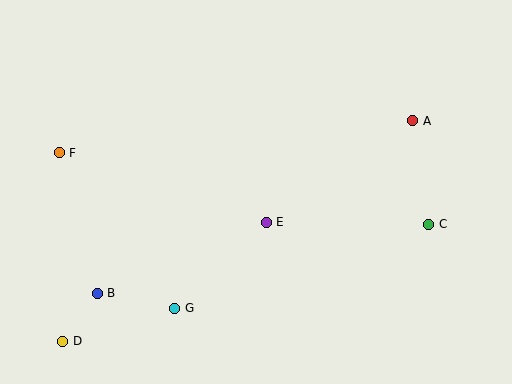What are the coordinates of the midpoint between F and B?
The midpoint between F and B is at (78, 223).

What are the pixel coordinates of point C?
Point C is at (429, 224).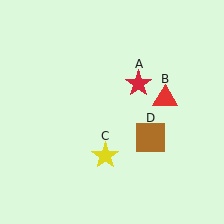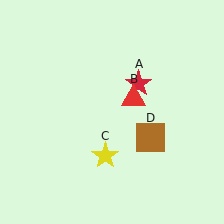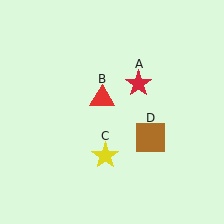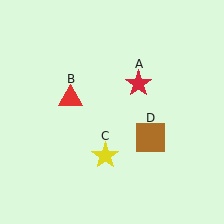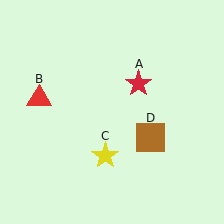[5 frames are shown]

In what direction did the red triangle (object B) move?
The red triangle (object B) moved left.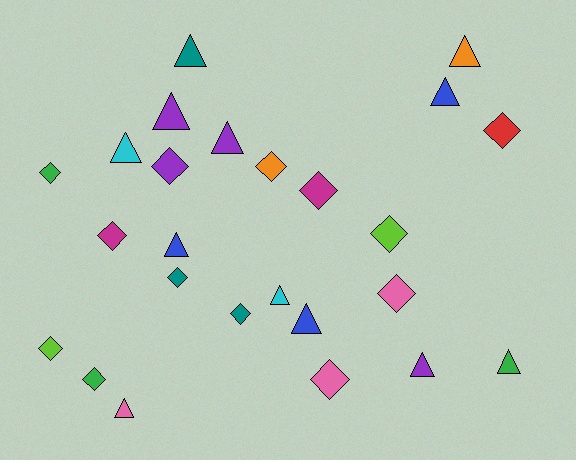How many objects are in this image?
There are 25 objects.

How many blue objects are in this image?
There are 3 blue objects.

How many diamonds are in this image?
There are 13 diamonds.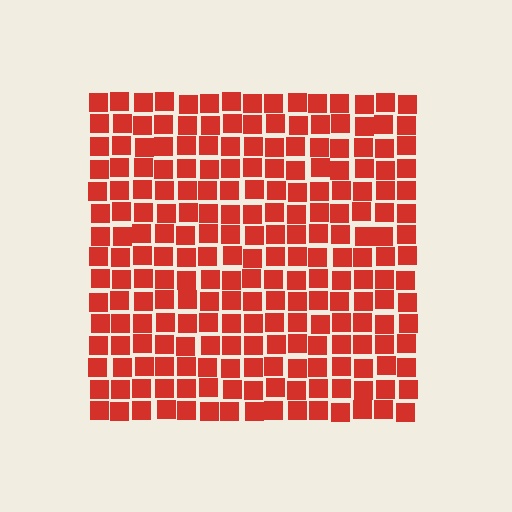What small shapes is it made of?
It is made of small squares.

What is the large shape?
The large shape is a square.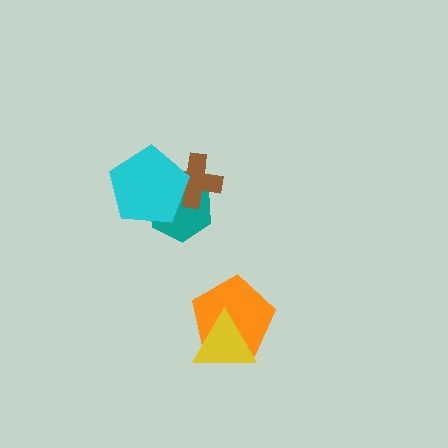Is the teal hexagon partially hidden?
Yes, it is partially covered by another shape.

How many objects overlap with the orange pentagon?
1 object overlaps with the orange pentagon.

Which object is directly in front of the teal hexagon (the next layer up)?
The brown cross is directly in front of the teal hexagon.